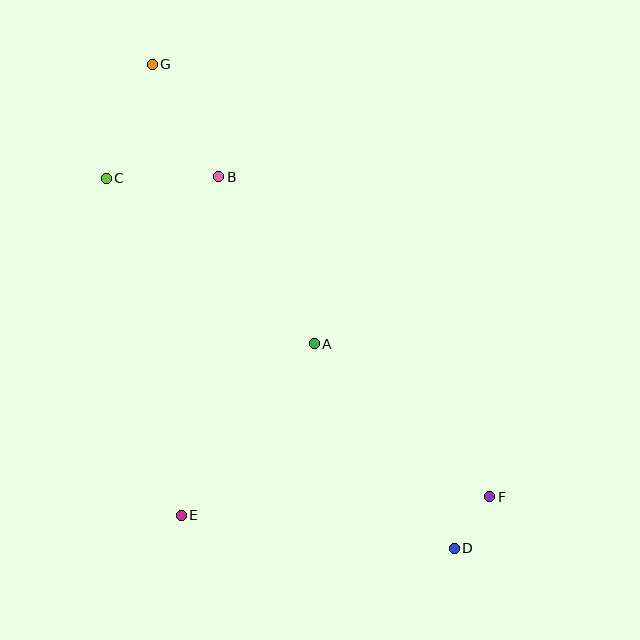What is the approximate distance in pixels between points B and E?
The distance between B and E is approximately 341 pixels.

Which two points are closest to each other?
Points D and F are closest to each other.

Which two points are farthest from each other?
Points D and G are farthest from each other.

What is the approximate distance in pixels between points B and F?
The distance between B and F is approximately 420 pixels.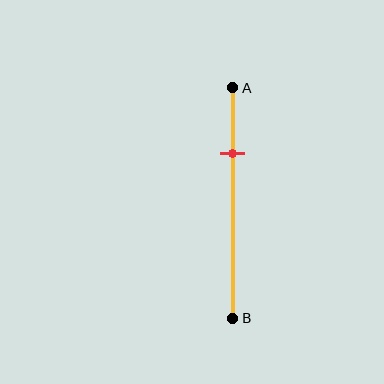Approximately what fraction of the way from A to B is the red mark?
The red mark is approximately 30% of the way from A to B.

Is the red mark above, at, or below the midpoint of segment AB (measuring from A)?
The red mark is above the midpoint of segment AB.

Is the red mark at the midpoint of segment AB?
No, the mark is at about 30% from A, not at the 50% midpoint.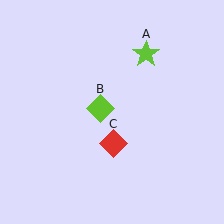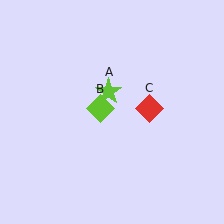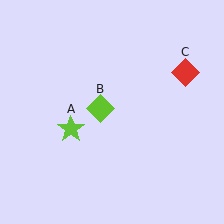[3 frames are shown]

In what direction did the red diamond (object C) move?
The red diamond (object C) moved up and to the right.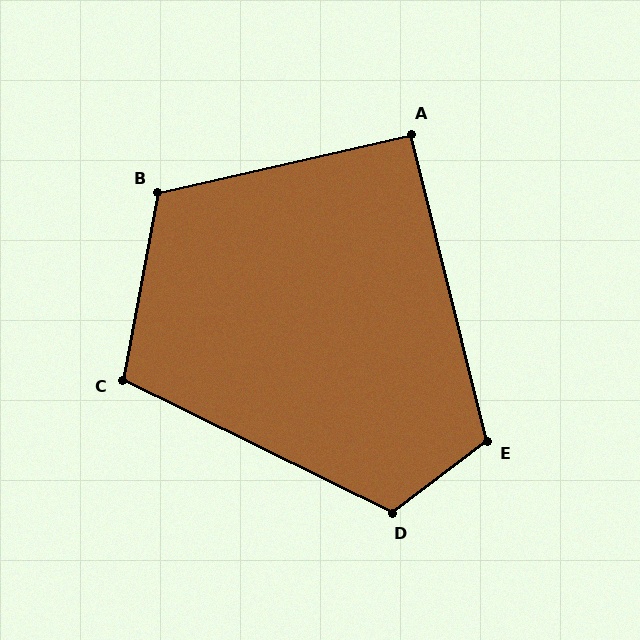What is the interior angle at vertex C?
Approximately 106 degrees (obtuse).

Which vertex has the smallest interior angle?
A, at approximately 91 degrees.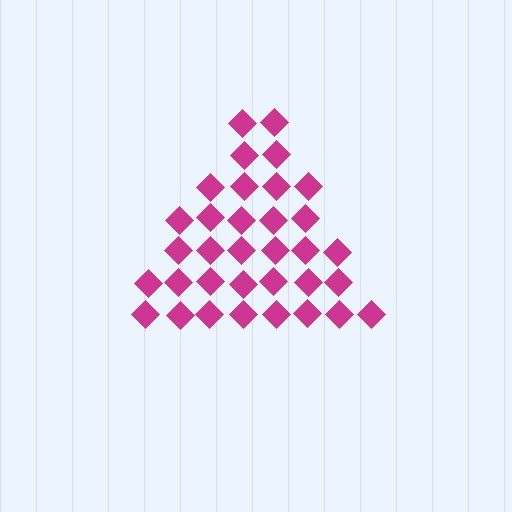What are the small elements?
The small elements are diamonds.